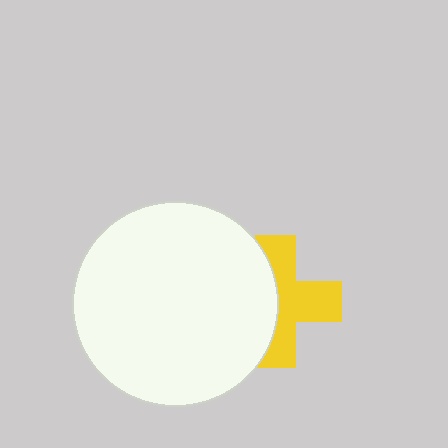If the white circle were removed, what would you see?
You would see the complete yellow cross.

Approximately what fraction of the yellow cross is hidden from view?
Roughly 44% of the yellow cross is hidden behind the white circle.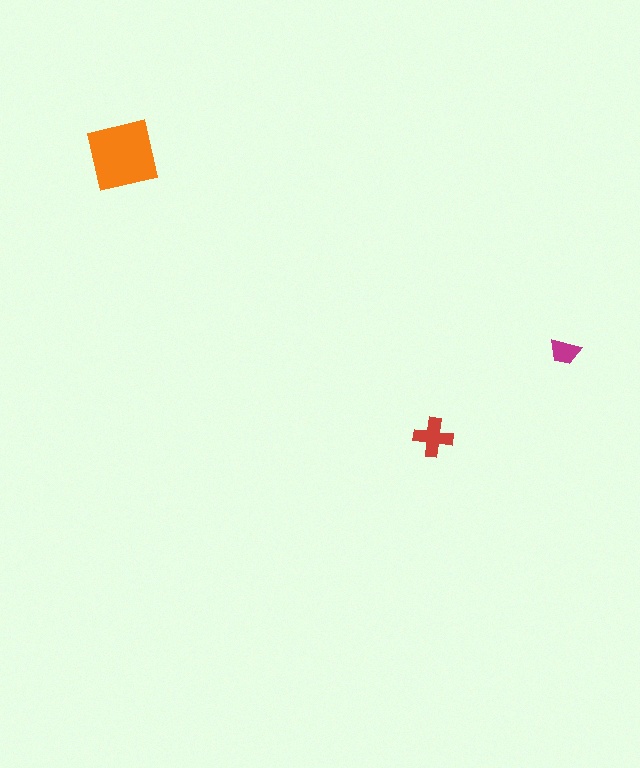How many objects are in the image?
There are 3 objects in the image.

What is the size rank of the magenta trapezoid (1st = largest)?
3rd.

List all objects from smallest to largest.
The magenta trapezoid, the red cross, the orange square.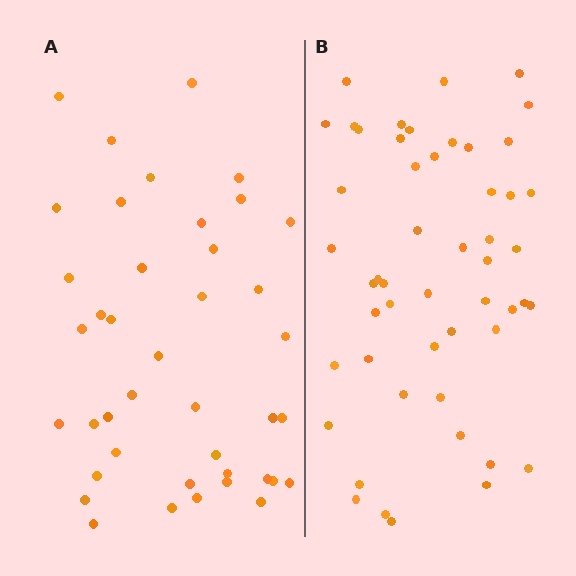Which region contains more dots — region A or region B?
Region B (the right region) has more dots.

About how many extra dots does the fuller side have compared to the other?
Region B has roughly 10 or so more dots than region A.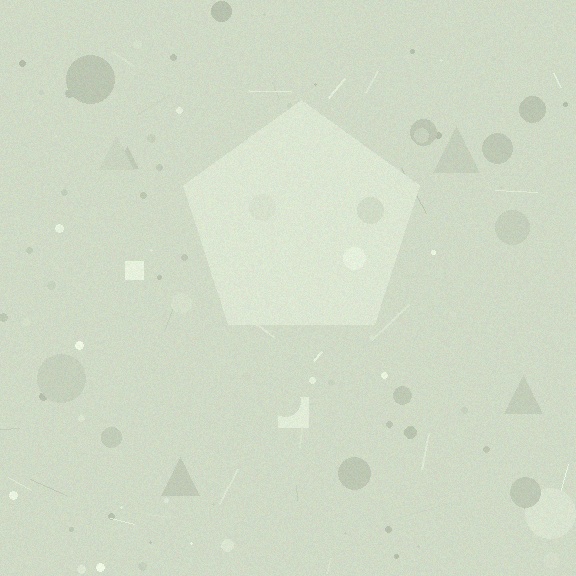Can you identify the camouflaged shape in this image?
The camouflaged shape is a pentagon.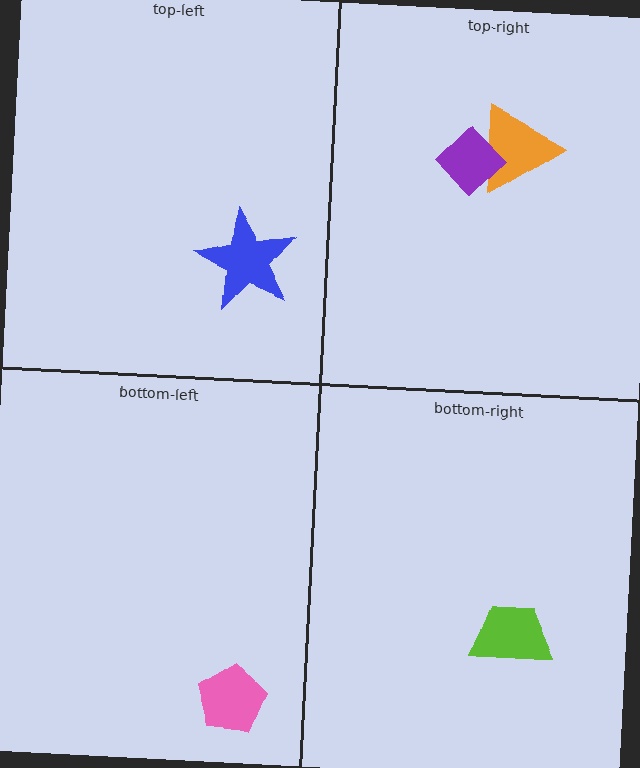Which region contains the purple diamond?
The top-right region.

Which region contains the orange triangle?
The top-right region.